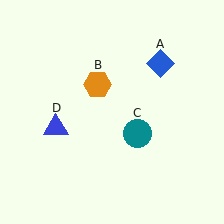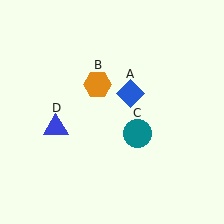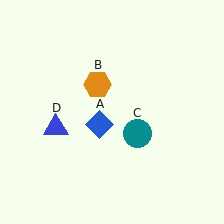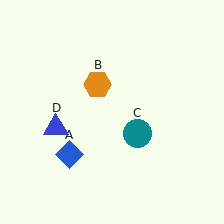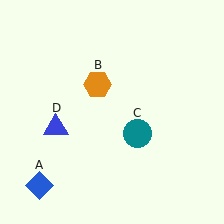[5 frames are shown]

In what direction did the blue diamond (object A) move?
The blue diamond (object A) moved down and to the left.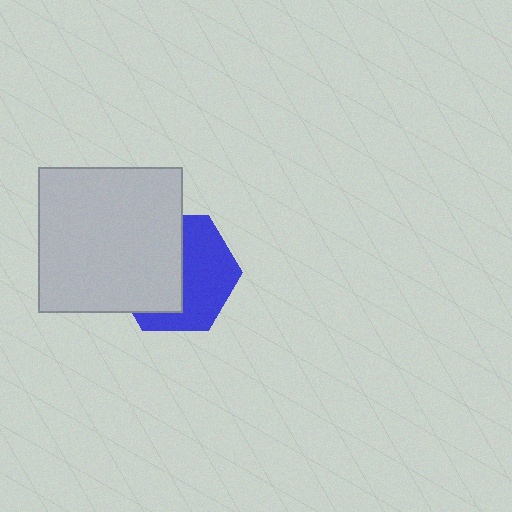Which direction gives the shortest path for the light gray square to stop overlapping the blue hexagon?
Moving left gives the shortest separation.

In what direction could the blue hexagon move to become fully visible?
The blue hexagon could move right. That would shift it out from behind the light gray square entirely.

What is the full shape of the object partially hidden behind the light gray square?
The partially hidden object is a blue hexagon.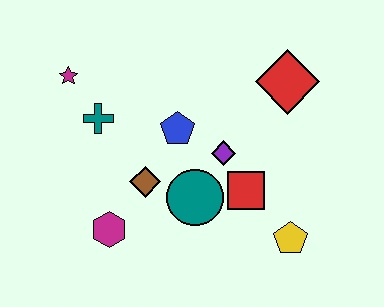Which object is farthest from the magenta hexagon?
The red diamond is farthest from the magenta hexagon.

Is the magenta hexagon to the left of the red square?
Yes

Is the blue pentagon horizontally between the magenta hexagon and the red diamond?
Yes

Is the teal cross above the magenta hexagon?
Yes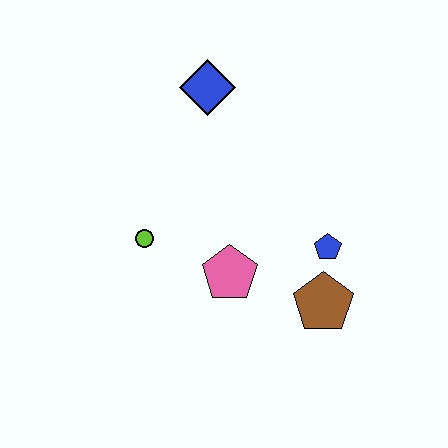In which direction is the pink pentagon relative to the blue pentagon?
The pink pentagon is to the left of the blue pentagon.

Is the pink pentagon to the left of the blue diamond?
No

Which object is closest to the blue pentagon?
The brown pentagon is closest to the blue pentagon.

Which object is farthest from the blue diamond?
The brown pentagon is farthest from the blue diamond.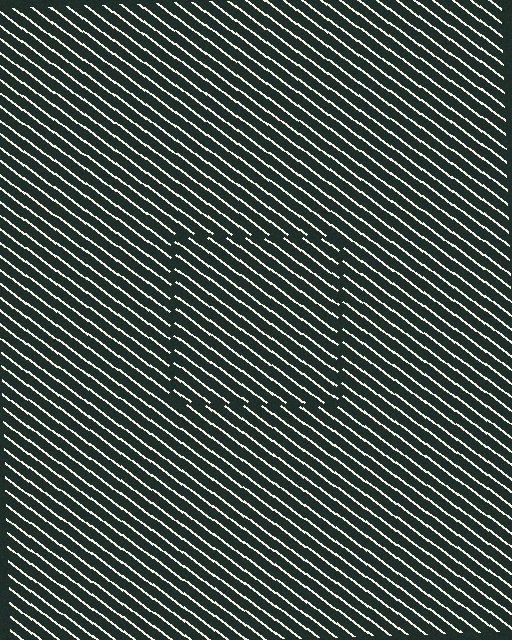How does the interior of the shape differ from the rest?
The interior of the shape contains the same grating, shifted by half a period — the contour is defined by the phase discontinuity where line-ends from the inner and outer gratings abut.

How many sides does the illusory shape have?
4 sides — the line-ends trace a square.